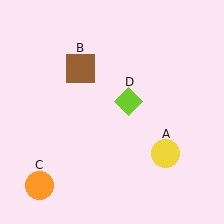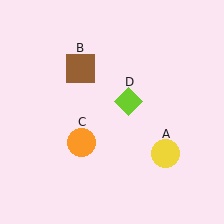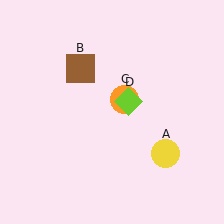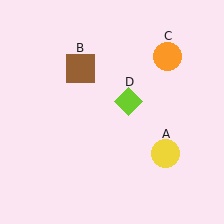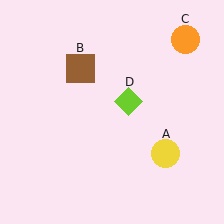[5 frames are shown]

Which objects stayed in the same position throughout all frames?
Yellow circle (object A) and brown square (object B) and lime diamond (object D) remained stationary.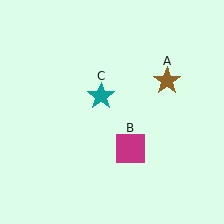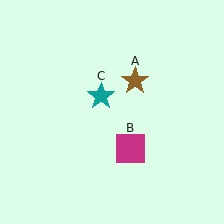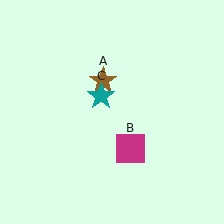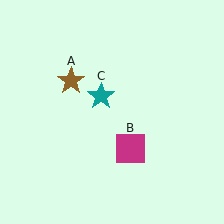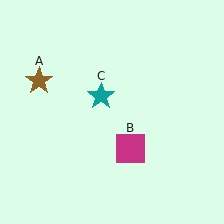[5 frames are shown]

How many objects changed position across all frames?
1 object changed position: brown star (object A).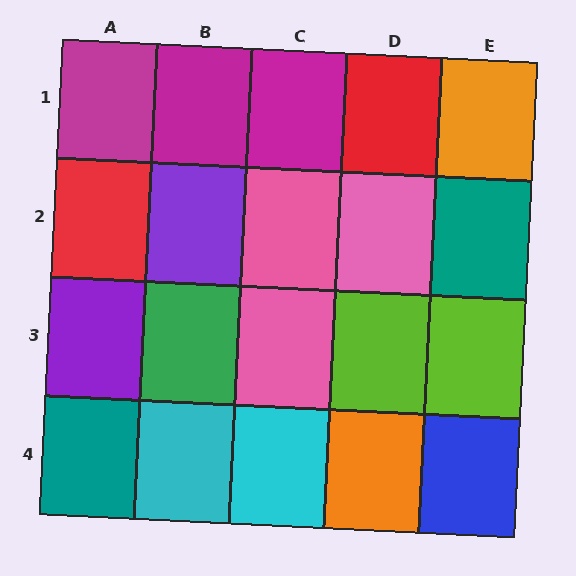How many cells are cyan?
2 cells are cyan.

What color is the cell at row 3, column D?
Lime.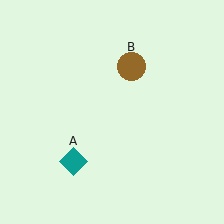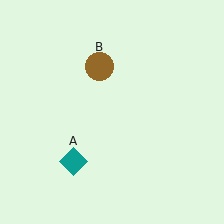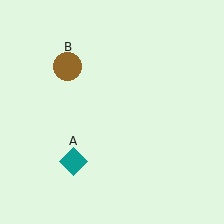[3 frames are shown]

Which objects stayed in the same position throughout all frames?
Teal diamond (object A) remained stationary.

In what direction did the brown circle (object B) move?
The brown circle (object B) moved left.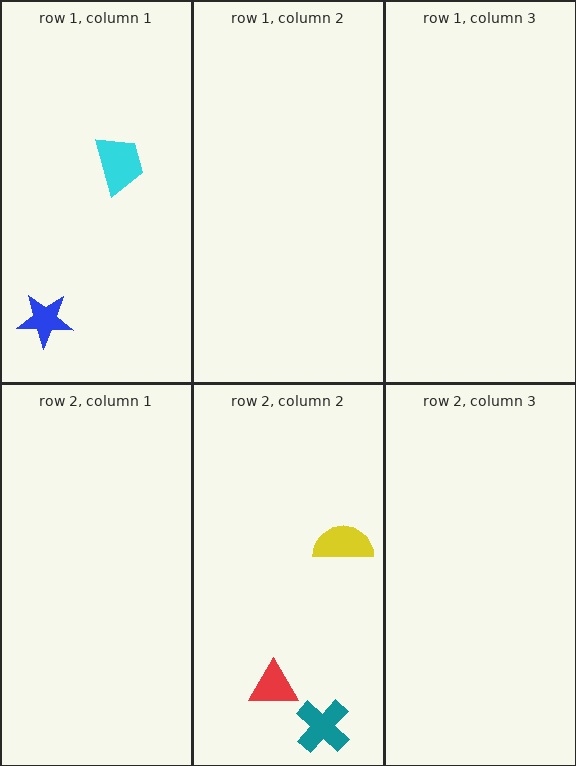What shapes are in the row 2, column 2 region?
The yellow semicircle, the teal cross, the red triangle.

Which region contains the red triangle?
The row 2, column 2 region.